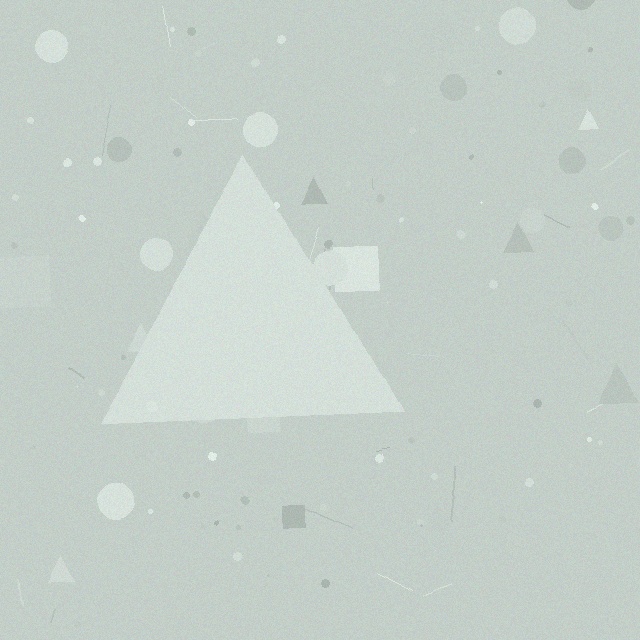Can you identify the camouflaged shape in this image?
The camouflaged shape is a triangle.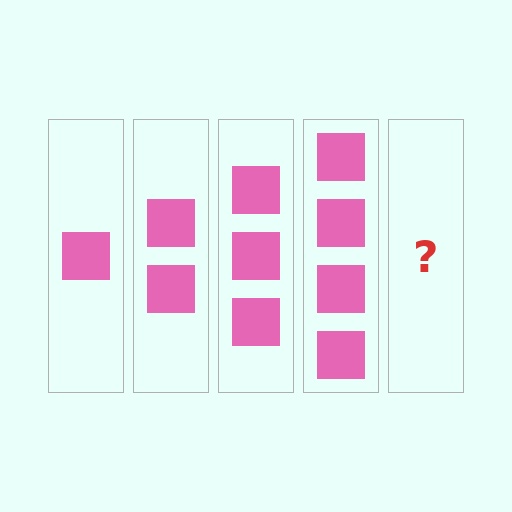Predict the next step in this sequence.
The next step is 5 squares.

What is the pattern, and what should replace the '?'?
The pattern is that each step adds one more square. The '?' should be 5 squares.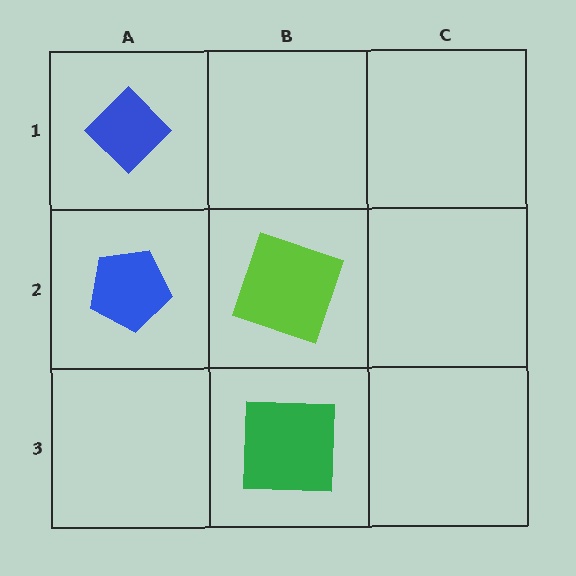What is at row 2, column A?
A blue pentagon.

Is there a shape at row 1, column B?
No, that cell is empty.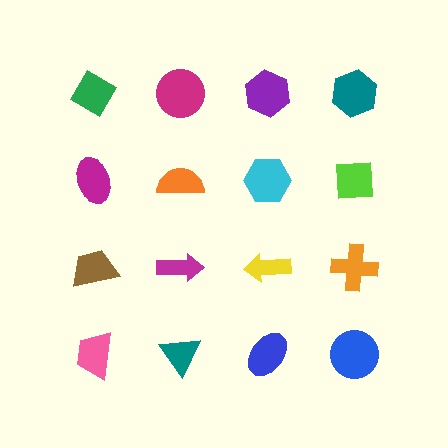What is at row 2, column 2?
An orange semicircle.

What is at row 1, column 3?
A purple hexagon.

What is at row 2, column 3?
A cyan hexagon.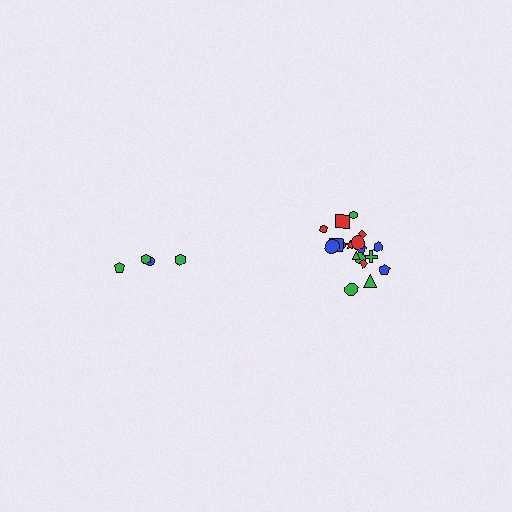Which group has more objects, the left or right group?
The right group.